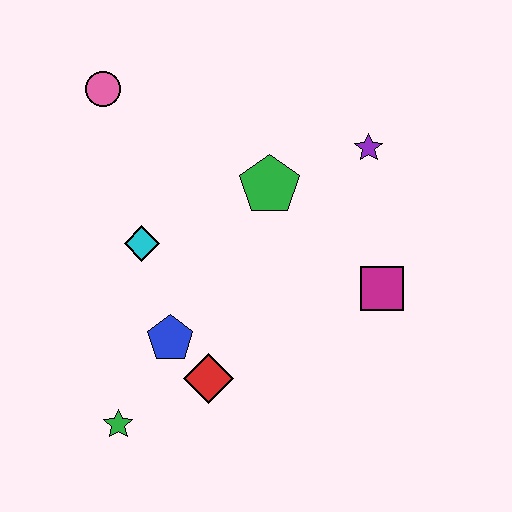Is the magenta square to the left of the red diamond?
No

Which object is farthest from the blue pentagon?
The purple star is farthest from the blue pentagon.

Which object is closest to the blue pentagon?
The red diamond is closest to the blue pentagon.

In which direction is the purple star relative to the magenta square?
The purple star is above the magenta square.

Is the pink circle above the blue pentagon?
Yes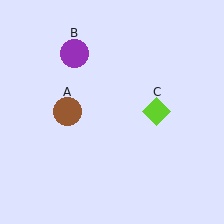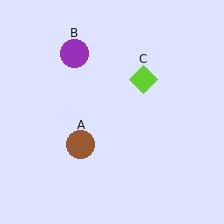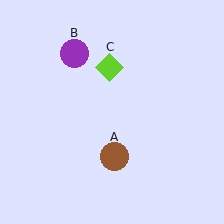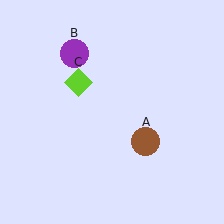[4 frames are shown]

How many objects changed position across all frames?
2 objects changed position: brown circle (object A), lime diamond (object C).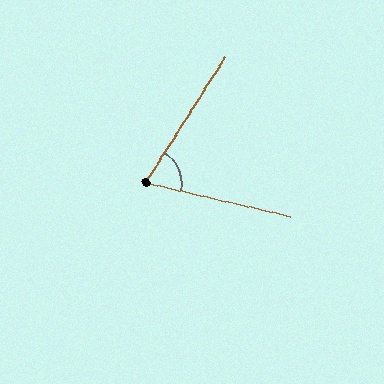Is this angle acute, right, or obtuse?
It is acute.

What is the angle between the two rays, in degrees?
Approximately 71 degrees.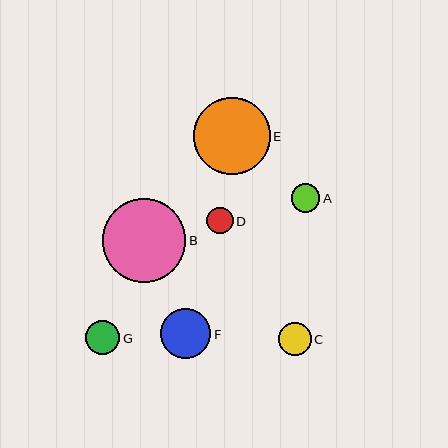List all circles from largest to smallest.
From largest to smallest: B, E, F, G, C, A, D.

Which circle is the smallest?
Circle D is the smallest with a size of approximately 26 pixels.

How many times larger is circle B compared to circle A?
Circle B is approximately 2.9 times the size of circle A.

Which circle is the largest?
Circle B is the largest with a size of approximately 84 pixels.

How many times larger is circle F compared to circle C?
Circle F is approximately 1.5 times the size of circle C.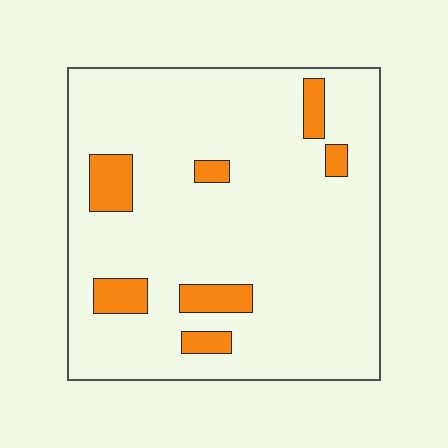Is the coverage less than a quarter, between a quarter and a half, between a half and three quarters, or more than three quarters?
Less than a quarter.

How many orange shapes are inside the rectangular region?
7.